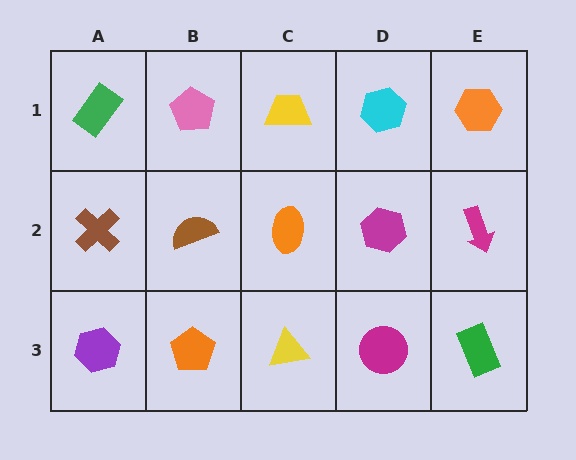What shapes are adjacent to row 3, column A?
A brown cross (row 2, column A), an orange pentagon (row 3, column B).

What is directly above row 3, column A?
A brown cross.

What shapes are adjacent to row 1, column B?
A brown semicircle (row 2, column B), a green rectangle (row 1, column A), a yellow trapezoid (row 1, column C).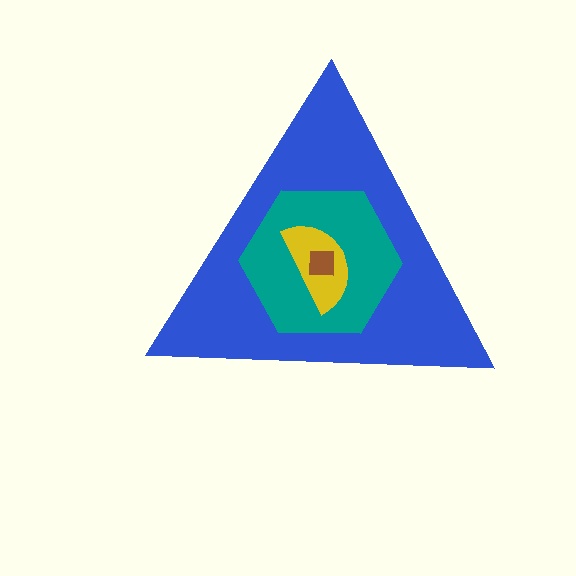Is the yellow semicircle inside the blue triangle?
Yes.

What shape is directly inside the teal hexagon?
The yellow semicircle.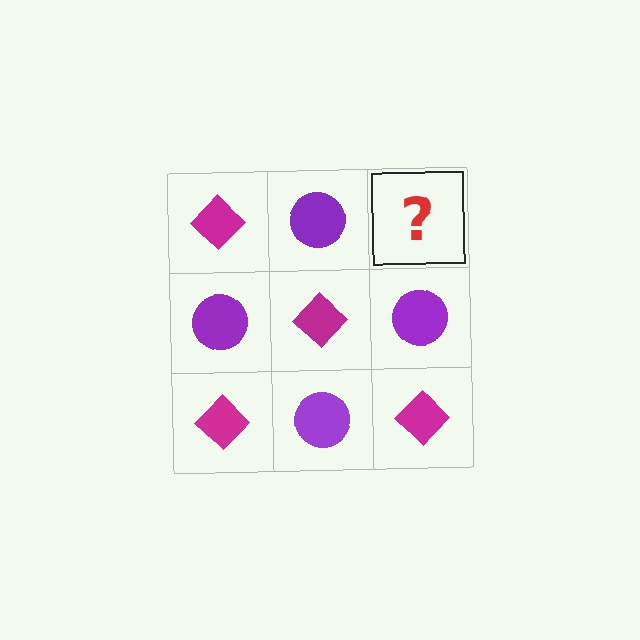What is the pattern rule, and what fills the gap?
The rule is that it alternates magenta diamond and purple circle in a checkerboard pattern. The gap should be filled with a magenta diamond.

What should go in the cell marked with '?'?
The missing cell should contain a magenta diamond.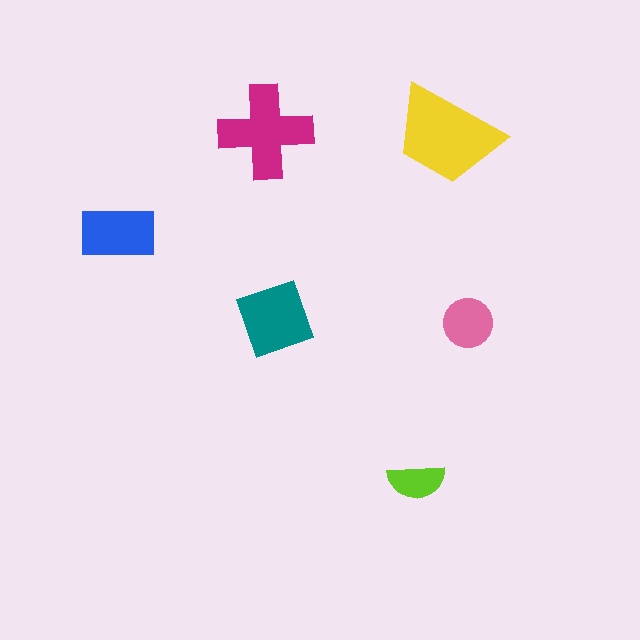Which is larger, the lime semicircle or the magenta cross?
The magenta cross.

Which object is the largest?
The yellow trapezoid.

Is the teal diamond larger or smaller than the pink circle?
Larger.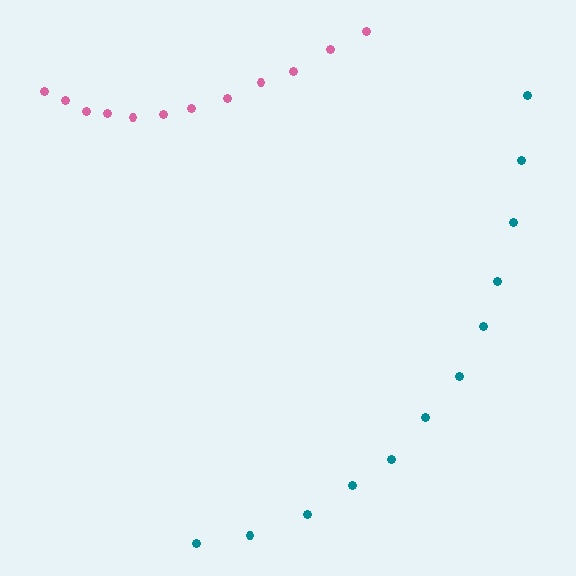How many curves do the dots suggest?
There are 2 distinct paths.